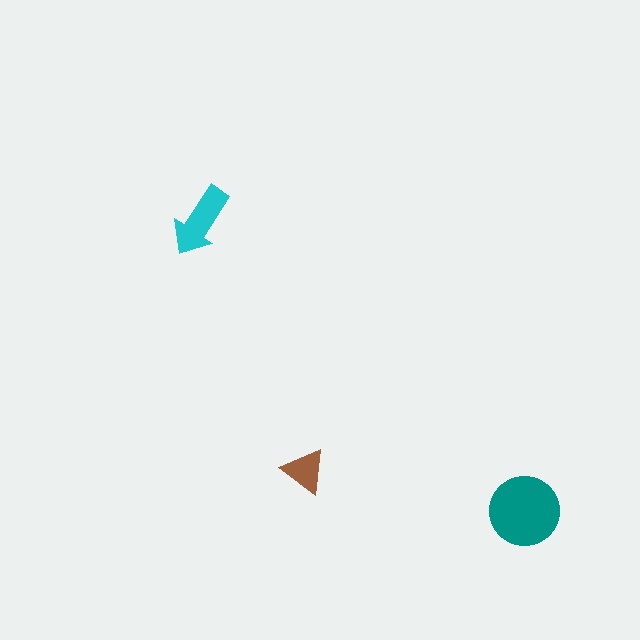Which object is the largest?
The teal circle.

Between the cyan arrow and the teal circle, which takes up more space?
The teal circle.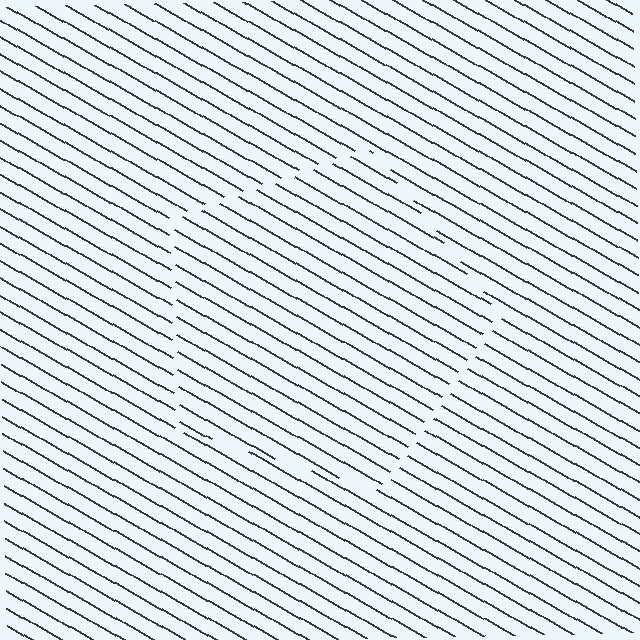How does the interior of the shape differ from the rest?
The interior of the shape contains the same grating, shifted by half a period — the contour is defined by the phase discontinuity where line-ends from the inner and outer gratings abut.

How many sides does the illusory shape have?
5 sides — the line-ends trace a pentagon.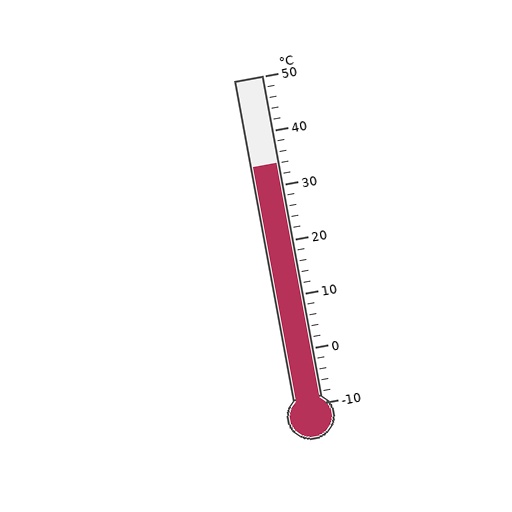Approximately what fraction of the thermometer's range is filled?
The thermometer is filled to approximately 75% of its range.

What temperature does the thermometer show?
The thermometer shows approximately 34°C.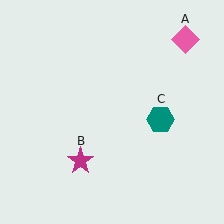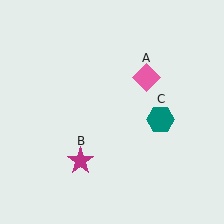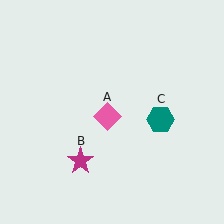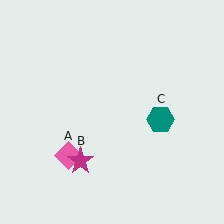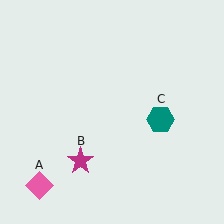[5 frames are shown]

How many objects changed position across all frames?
1 object changed position: pink diamond (object A).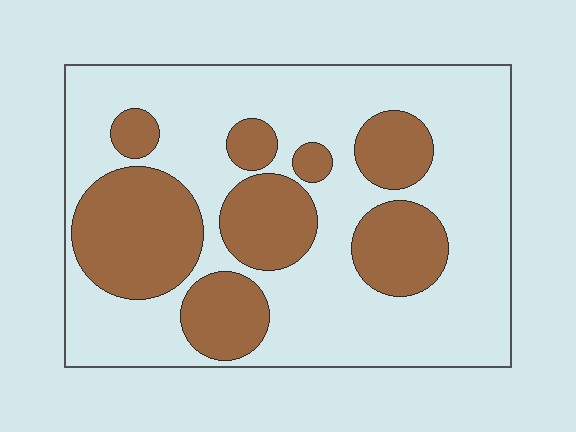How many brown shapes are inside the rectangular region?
8.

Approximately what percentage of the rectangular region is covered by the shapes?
Approximately 35%.